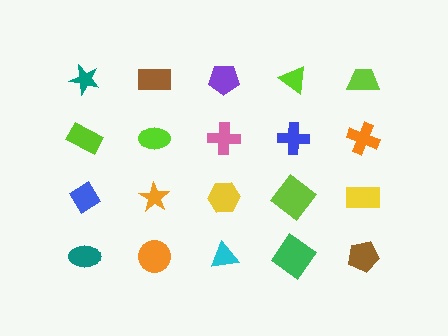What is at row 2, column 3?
A pink cross.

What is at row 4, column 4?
A green diamond.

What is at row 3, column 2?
An orange star.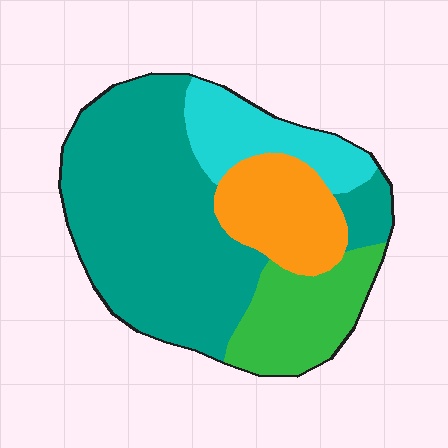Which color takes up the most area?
Teal, at roughly 55%.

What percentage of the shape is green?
Green covers about 15% of the shape.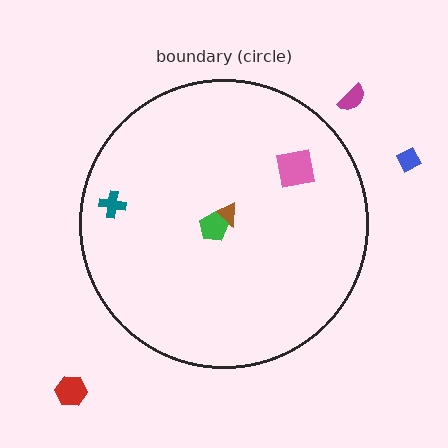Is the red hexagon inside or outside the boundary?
Outside.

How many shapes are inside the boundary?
4 inside, 3 outside.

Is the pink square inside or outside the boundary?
Inside.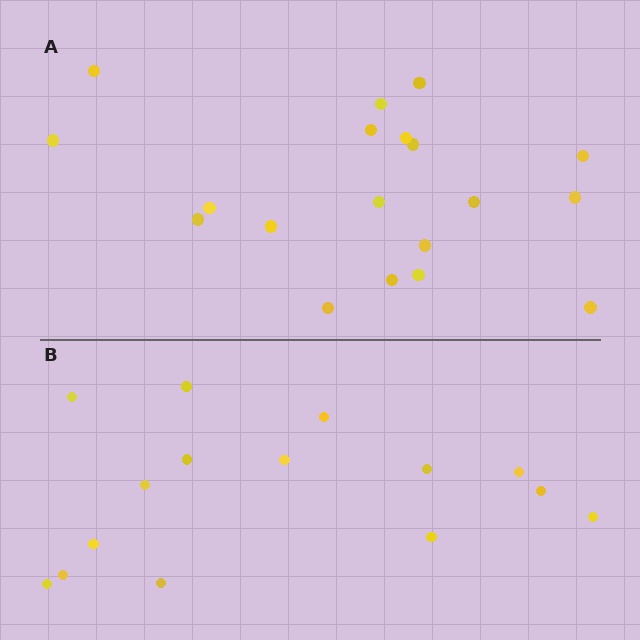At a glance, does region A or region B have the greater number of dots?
Region A (the top region) has more dots.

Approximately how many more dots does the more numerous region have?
Region A has about 4 more dots than region B.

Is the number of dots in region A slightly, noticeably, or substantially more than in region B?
Region A has noticeably more, but not dramatically so. The ratio is roughly 1.3 to 1.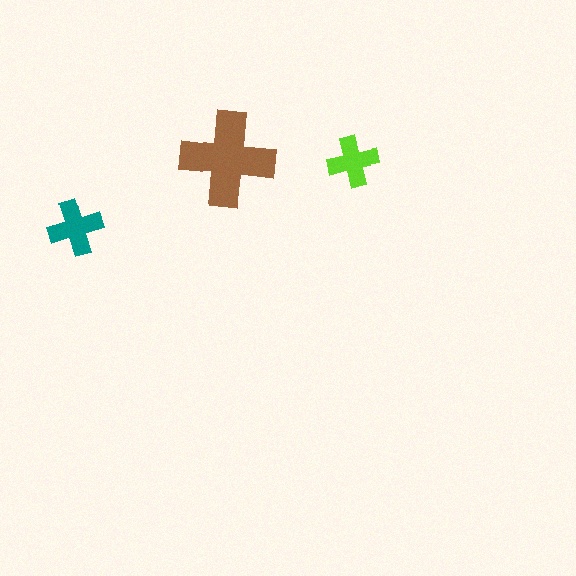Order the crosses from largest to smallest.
the brown one, the teal one, the lime one.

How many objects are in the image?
There are 3 objects in the image.